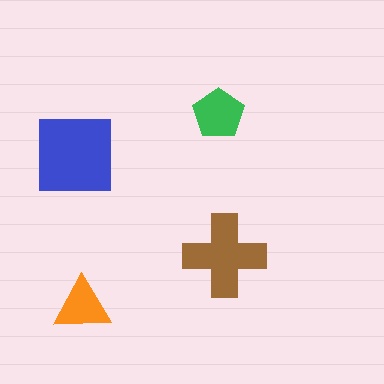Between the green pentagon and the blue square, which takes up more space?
The blue square.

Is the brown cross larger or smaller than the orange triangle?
Larger.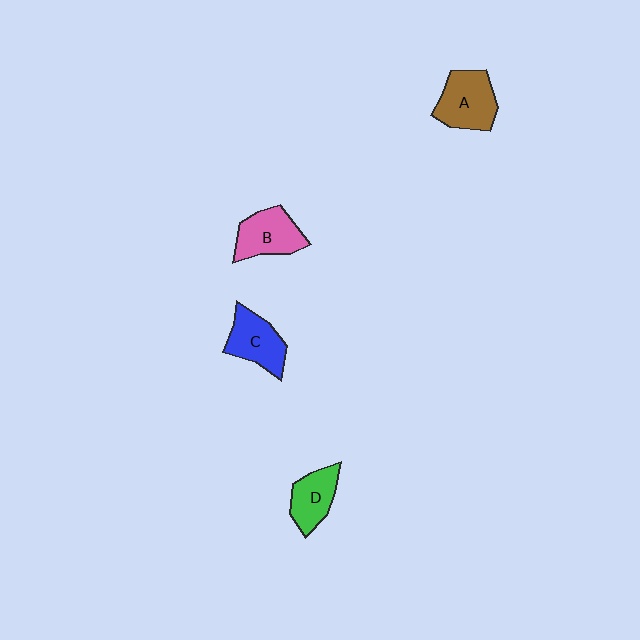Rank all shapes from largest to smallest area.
From largest to smallest: A (brown), B (pink), C (blue), D (green).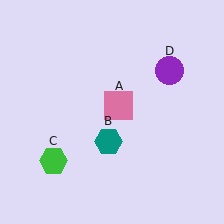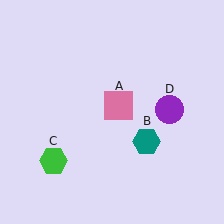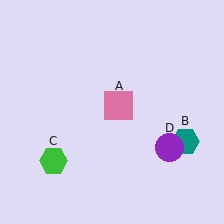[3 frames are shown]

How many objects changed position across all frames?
2 objects changed position: teal hexagon (object B), purple circle (object D).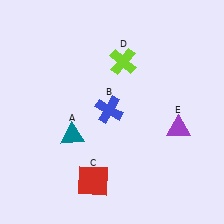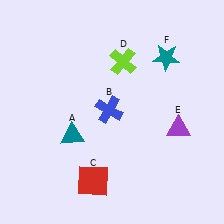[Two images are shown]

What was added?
A teal star (F) was added in Image 2.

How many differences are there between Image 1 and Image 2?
There is 1 difference between the two images.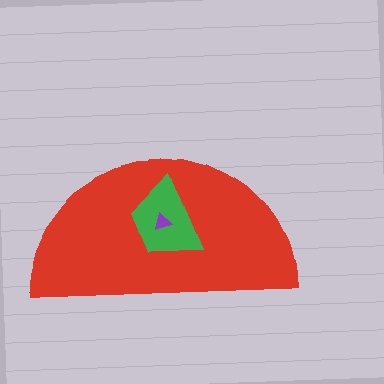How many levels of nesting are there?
3.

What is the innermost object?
The purple triangle.